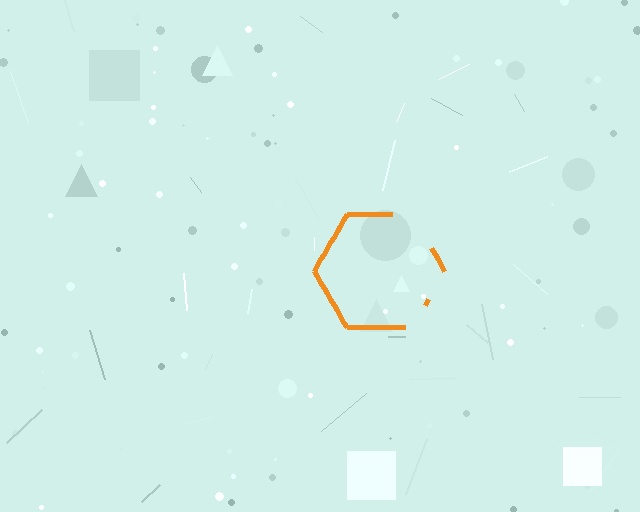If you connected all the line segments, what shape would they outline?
They would outline a hexagon.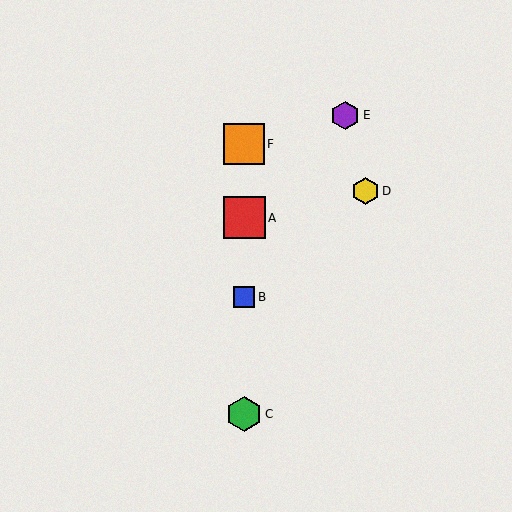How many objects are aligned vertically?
4 objects (A, B, C, F) are aligned vertically.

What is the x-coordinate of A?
Object A is at x≈244.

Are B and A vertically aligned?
Yes, both are at x≈244.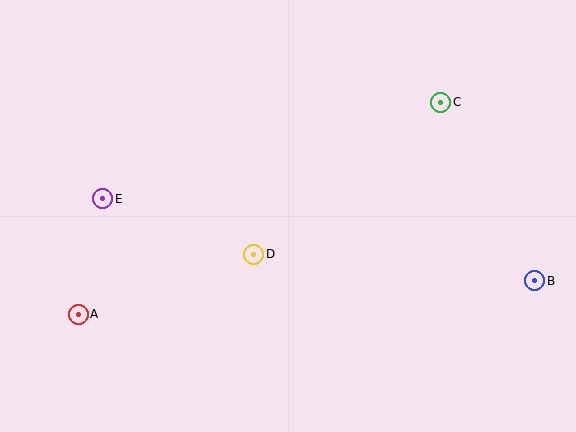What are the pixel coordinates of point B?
Point B is at (535, 281).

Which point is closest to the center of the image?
Point D at (254, 254) is closest to the center.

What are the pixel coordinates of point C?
Point C is at (441, 102).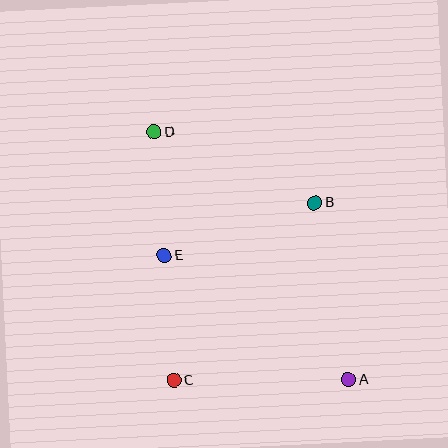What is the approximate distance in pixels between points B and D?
The distance between B and D is approximately 176 pixels.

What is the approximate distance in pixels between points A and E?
The distance between A and E is approximately 222 pixels.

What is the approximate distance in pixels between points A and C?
The distance between A and C is approximately 175 pixels.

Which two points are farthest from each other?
Points A and D are farthest from each other.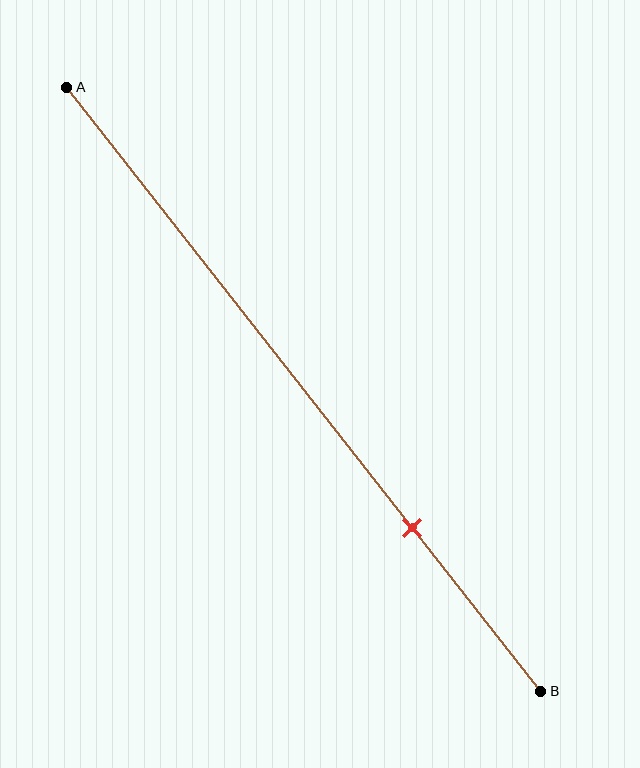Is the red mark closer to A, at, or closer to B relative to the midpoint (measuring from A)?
The red mark is closer to point B than the midpoint of segment AB.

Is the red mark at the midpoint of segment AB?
No, the mark is at about 75% from A, not at the 50% midpoint.